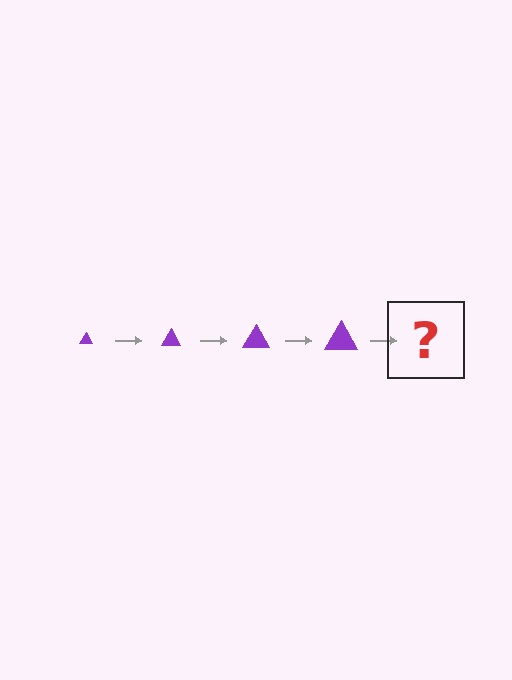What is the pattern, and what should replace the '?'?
The pattern is that the triangle gets progressively larger each step. The '?' should be a purple triangle, larger than the previous one.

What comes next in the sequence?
The next element should be a purple triangle, larger than the previous one.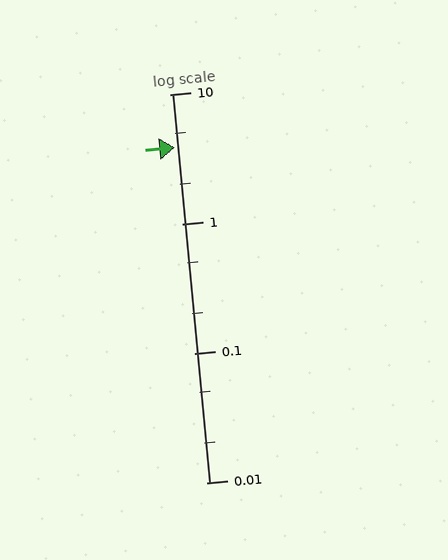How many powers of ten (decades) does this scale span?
The scale spans 3 decades, from 0.01 to 10.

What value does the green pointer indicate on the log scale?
The pointer indicates approximately 3.9.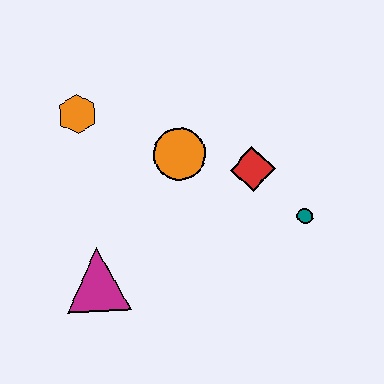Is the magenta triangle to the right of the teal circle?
No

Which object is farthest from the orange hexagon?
The teal circle is farthest from the orange hexagon.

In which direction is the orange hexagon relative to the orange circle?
The orange hexagon is to the left of the orange circle.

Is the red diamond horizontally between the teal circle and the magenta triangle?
Yes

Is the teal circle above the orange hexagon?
No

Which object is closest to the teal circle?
The red diamond is closest to the teal circle.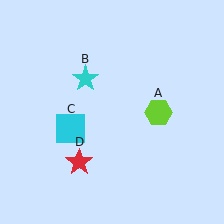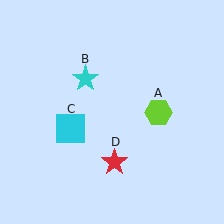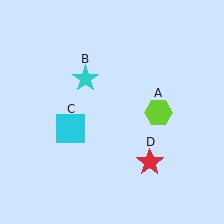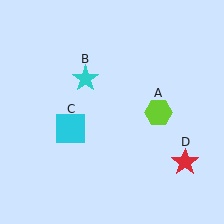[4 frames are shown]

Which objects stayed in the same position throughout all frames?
Lime hexagon (object A) and cyan star (object B) and cyan square (object C) remained stationary.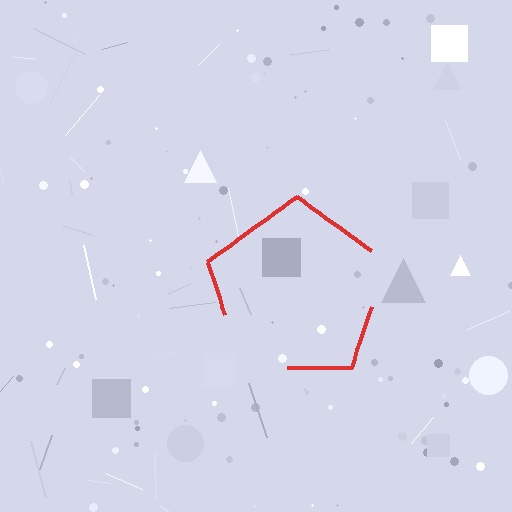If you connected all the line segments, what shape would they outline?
They would outline a pentagon.